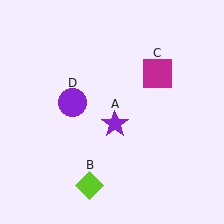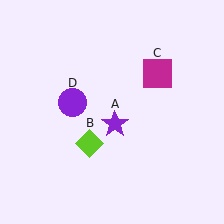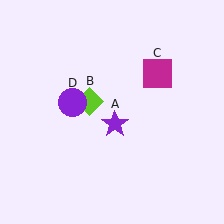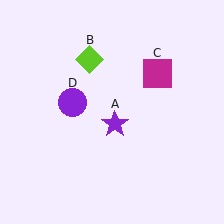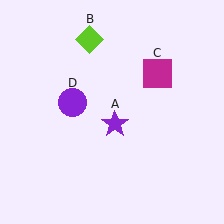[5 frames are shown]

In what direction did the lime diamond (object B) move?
The lime diamond (object B) moved up.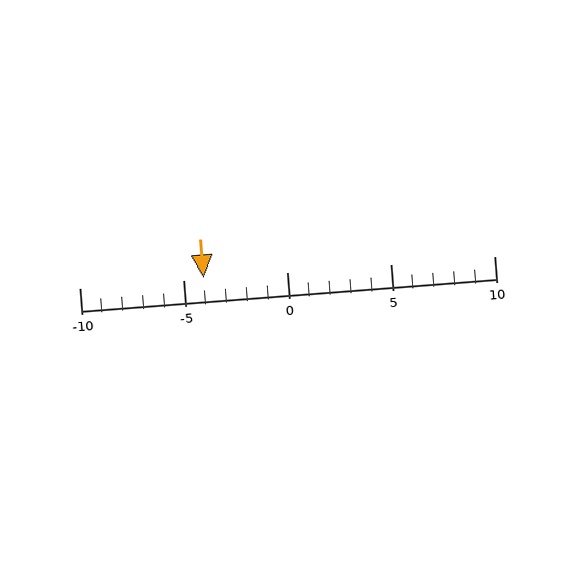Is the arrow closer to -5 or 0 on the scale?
The arrow is closer to -5.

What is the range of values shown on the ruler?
The ruler shows values from -10 to 10.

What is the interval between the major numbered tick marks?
The major tick marks are spaced 5 units apart.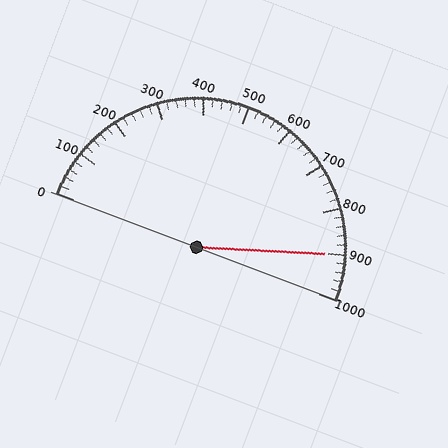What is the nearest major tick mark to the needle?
The nearest major tick mark is 900.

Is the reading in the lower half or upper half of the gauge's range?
The reading is in the upper half of the range (0 to 1000).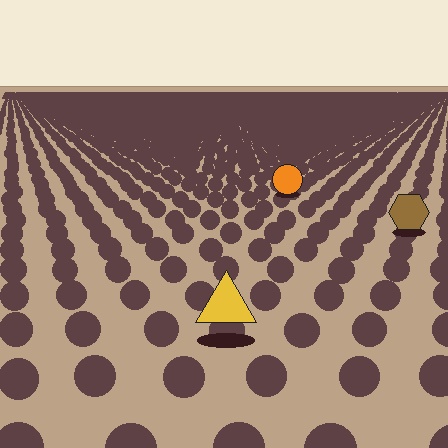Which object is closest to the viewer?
The yellow triangle is closest. The texture marks near it are larger and more spread out.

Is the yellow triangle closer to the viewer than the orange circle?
Yes. The yellow triangle is closer — you can tell from the texture gradient: the ground texture is coarser near it.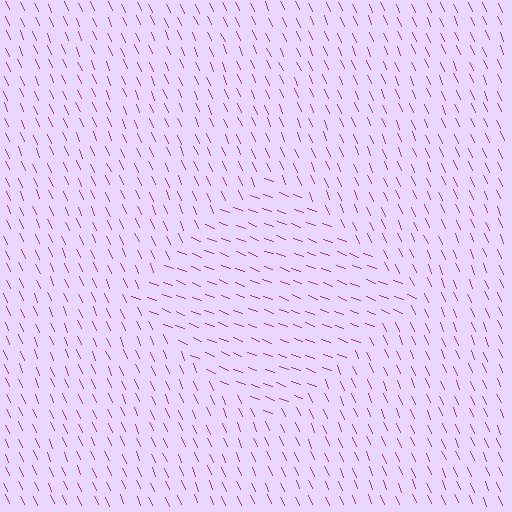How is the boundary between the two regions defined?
The boundary is defined purely by a change in line orientation (approximately 45 degrees difference). All lines are the same color and thickness.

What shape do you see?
I see a diamond.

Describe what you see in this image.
The image is filled with small purple line segments. A diamond region in the image has lines oriented differently from the surrounding lines, creating a visible texture boundary.